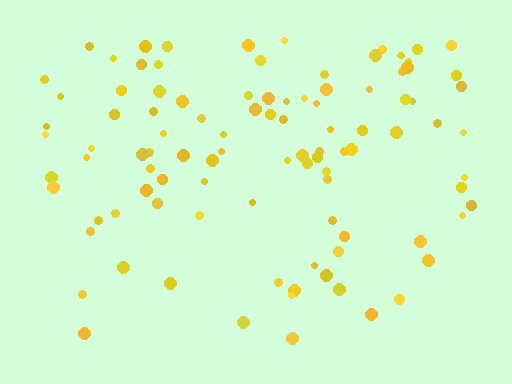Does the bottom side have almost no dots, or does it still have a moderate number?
Still a moderate number, just noticeably fewer than the top.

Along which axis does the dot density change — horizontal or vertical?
Vertical.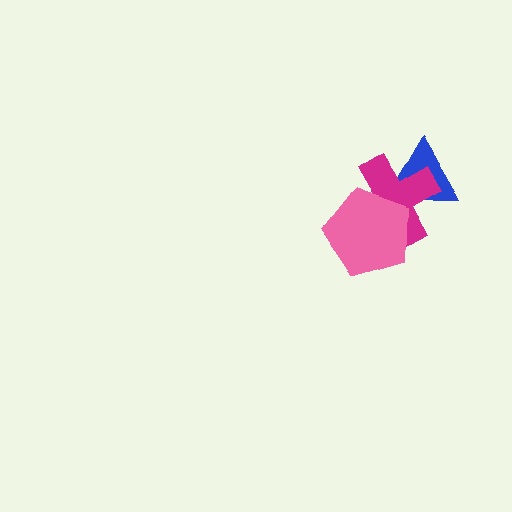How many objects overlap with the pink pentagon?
2 objects overlap with the pink pentagon.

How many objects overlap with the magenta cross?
2 objects overlap with the magenta cross.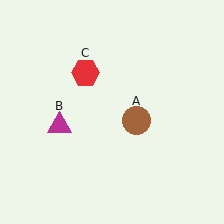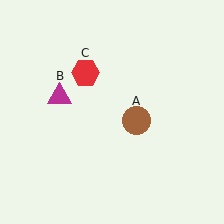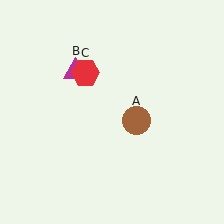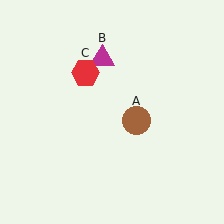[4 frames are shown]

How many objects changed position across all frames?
1 object changed position: magenta triangle (object B).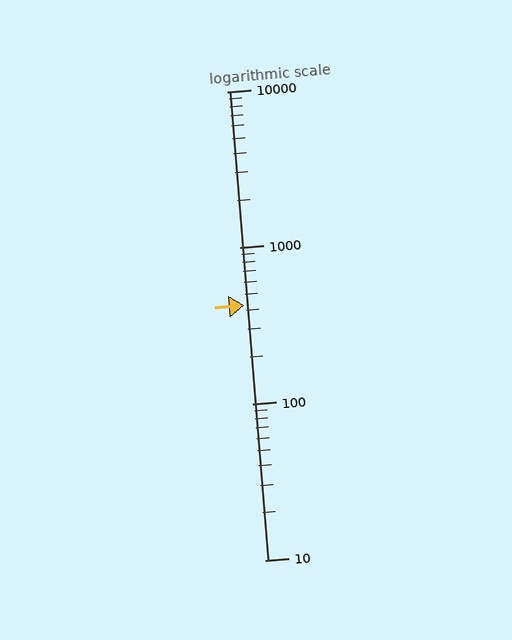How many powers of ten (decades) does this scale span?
The scale spans 3 decades, from 10 to 10000.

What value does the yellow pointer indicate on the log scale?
The pointer indicates approximately 430.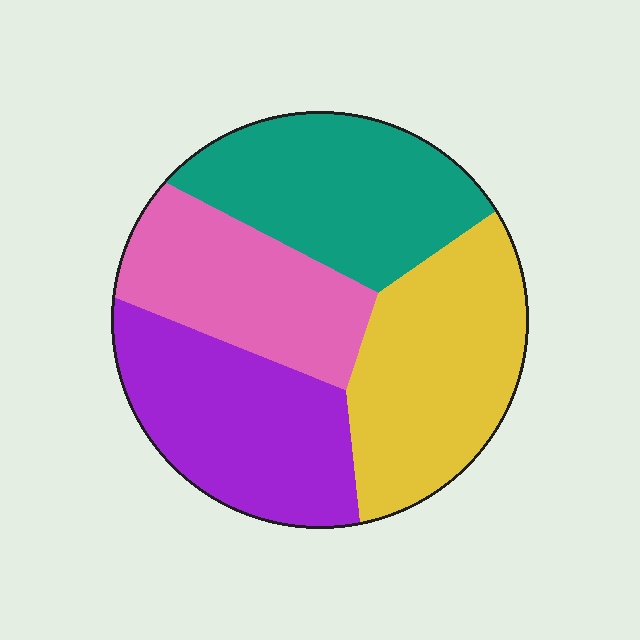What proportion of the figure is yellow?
Yellow covers 28% of the figure.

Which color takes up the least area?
Pink, at roughly 20%.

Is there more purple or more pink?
Purple.